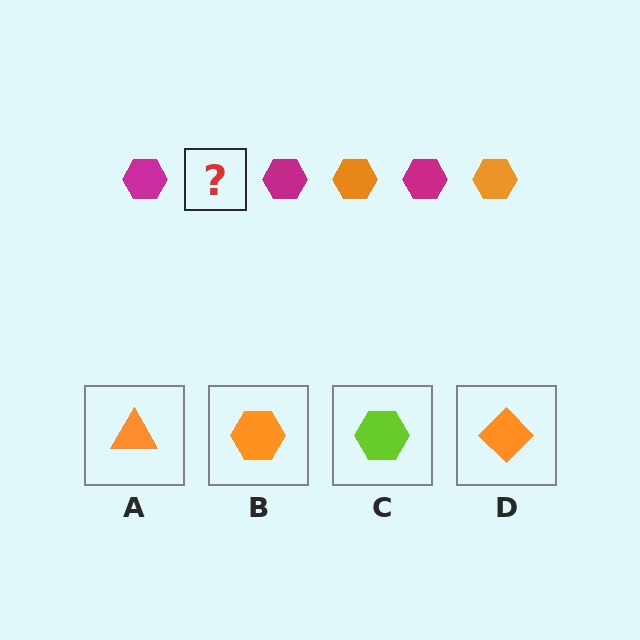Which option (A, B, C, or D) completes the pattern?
B.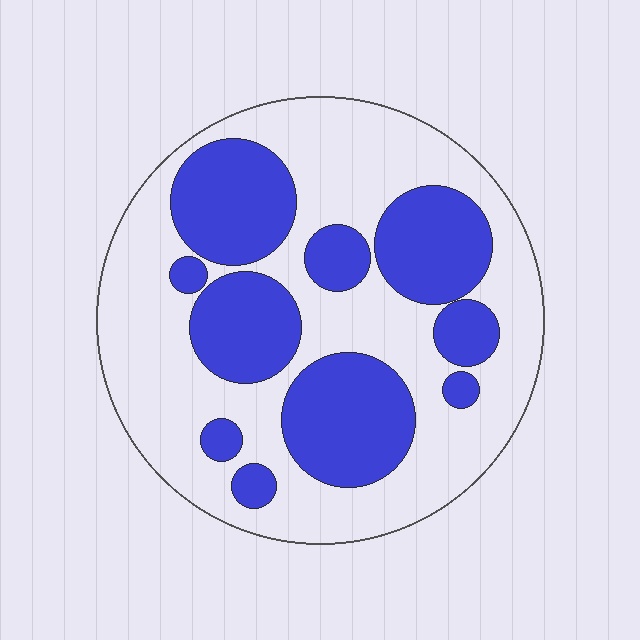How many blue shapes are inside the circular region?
10.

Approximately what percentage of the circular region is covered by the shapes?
Approximately 40%.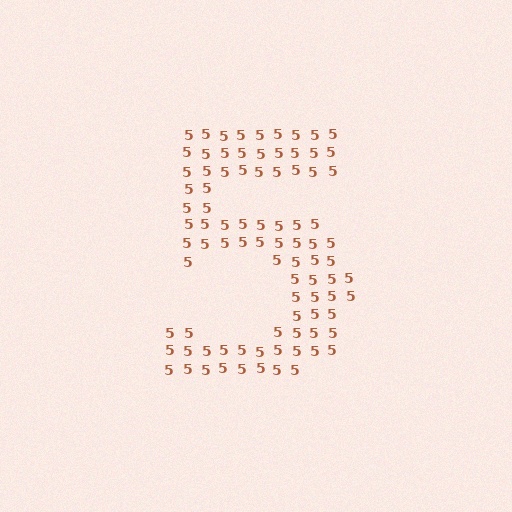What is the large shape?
The large shape is the digit 5.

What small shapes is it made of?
It is made of small digit 5's.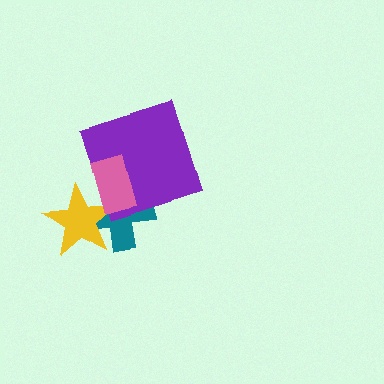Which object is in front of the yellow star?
The pink rectangle is in front of the yellow star.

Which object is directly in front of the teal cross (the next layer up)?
The yellow star is directly in front of the teal cross.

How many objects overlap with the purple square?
2 objects overlap with the purple square.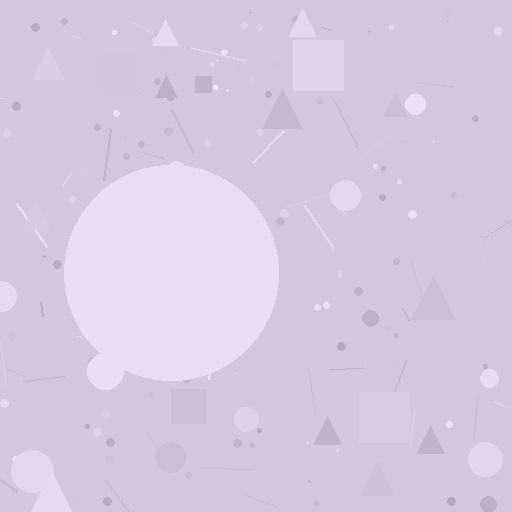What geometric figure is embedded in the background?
A circle is embedded in the background.